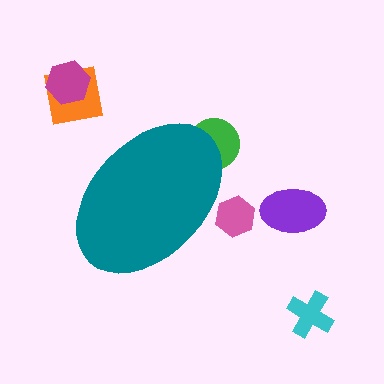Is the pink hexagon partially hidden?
Yes, the pink hexagon is partially hidden behind the teal ellipse.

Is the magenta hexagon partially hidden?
No, the magenta hexagon is fully visible.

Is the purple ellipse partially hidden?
No, the purple ellipse is fully visible.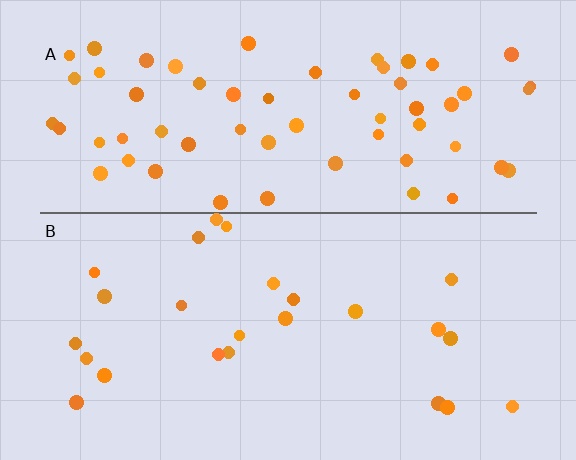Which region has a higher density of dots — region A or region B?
A (the top).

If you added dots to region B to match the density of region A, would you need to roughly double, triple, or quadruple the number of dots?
Approximately triple.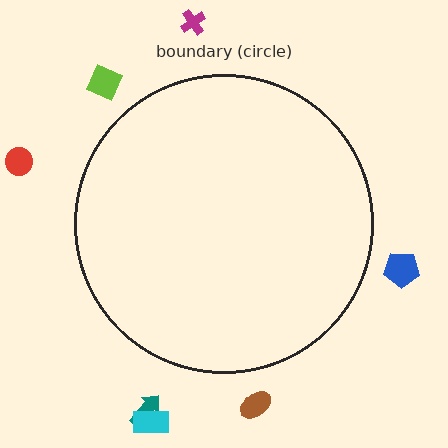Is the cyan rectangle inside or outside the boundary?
Outside.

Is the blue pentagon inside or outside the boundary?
Outside.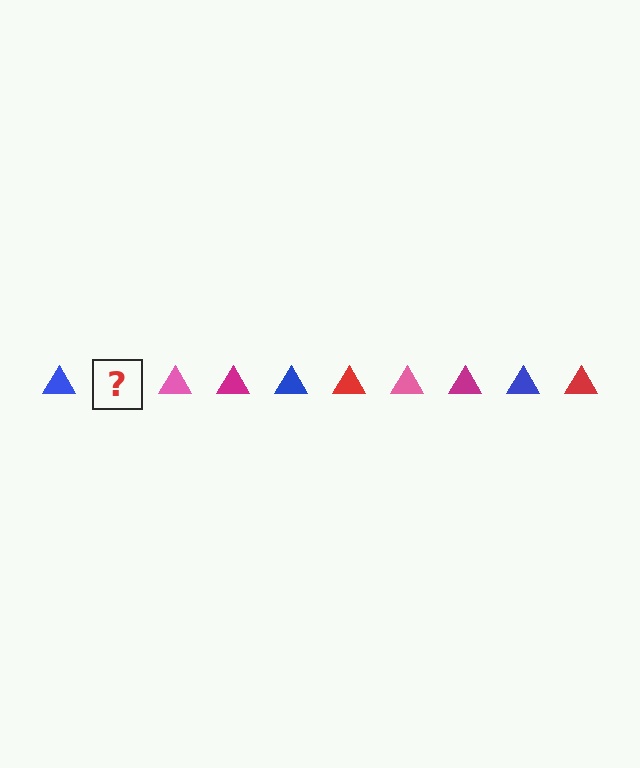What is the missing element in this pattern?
The missing element is a red triangle.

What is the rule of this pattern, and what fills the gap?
The rule is that the pattern cycles through blue, red, pink, magenta triangles. The gap should be filled with a red triangle.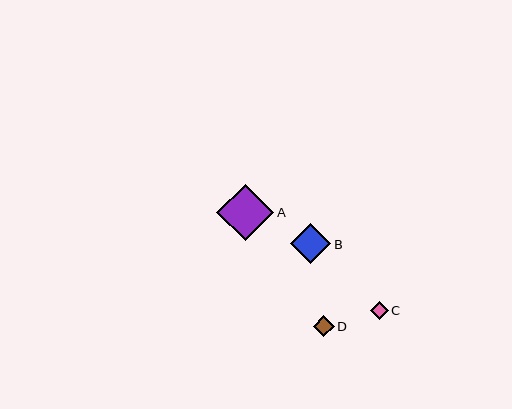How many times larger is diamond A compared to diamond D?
Diamond A is approximately 2.7 times the size of diamond D.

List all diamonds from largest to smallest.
From largest to smallest: A, B, D, C.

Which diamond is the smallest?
Diamond C is the smallest with a size of approximately 18 pixels.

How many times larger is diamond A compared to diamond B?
Diamond A is approximately 1.4 times the size of diamond B.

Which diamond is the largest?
Diamond A is the largest with a size of approximately 57 pixels.